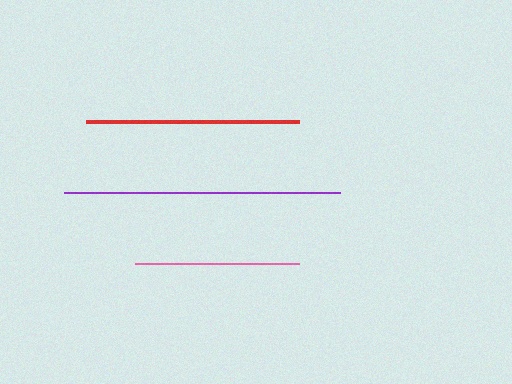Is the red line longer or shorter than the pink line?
The red line is longer than the pink line.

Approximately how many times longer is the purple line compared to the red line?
The purple line is approximately 1.3 times the length of the red line.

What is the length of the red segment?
The red segment is approximately 212 pixels long.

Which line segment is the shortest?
The pink line is the shortest at approximately 163 pixels.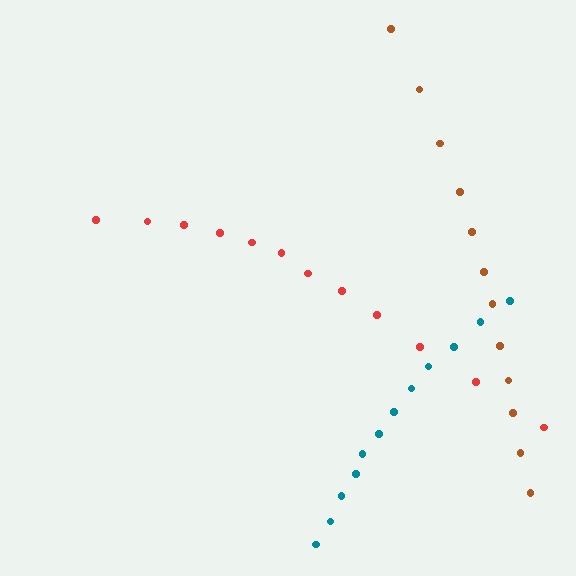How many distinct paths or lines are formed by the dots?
There are 3 distinct paths.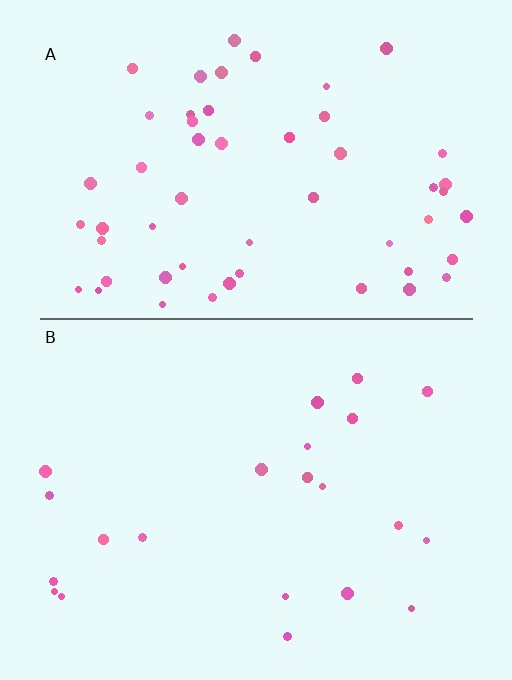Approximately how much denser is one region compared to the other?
Approximately 2.5× — region A over region B.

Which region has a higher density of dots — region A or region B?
A (the top).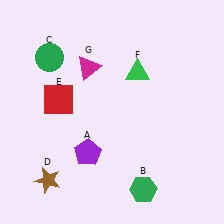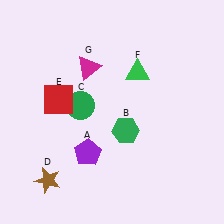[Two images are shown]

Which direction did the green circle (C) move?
The green circle (C) moved down.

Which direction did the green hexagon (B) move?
The green hexagon (B) moved up.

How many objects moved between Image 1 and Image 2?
2 objects moved between the two images.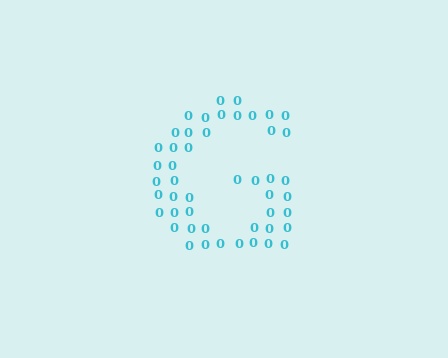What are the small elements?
The small elements are digit 0's.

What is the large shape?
The large shape is the letter G.